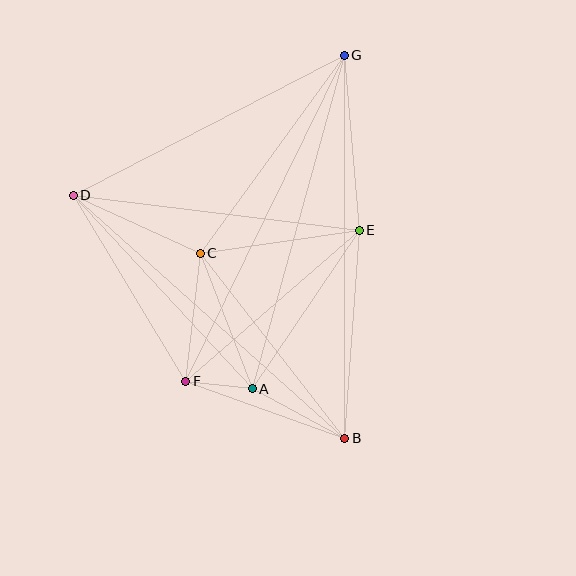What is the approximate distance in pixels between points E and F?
The distance between E and F is approximately 230 pixels.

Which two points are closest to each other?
Points A and F are closest to each other.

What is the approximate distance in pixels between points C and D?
The distance between C and D is approximately 140 pixels.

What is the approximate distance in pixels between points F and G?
The distance between F and G is approximately 362 pixels.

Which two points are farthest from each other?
Points B and G are farthest from each other.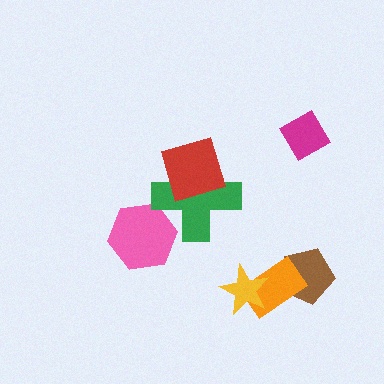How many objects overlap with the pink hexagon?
1 object overlaps with the pink hexagon.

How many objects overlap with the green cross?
2 objects overlap with the green cross.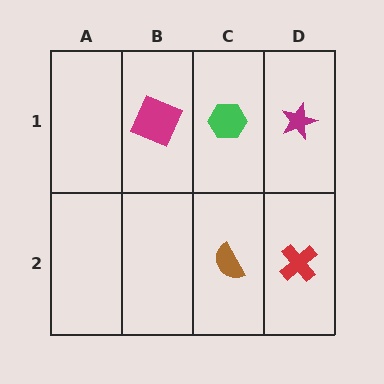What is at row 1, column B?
A magenta square.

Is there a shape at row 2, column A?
No, that cell is empty.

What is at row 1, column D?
A magenta star.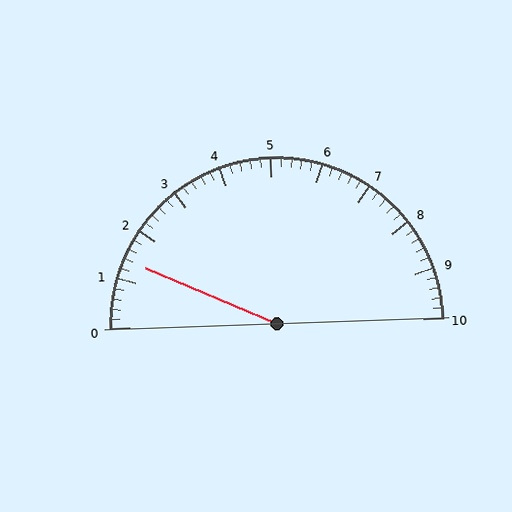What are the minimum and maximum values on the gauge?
The gauge ranges from 0 to 10.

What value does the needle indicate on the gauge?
The needle indicates approximately 1.4.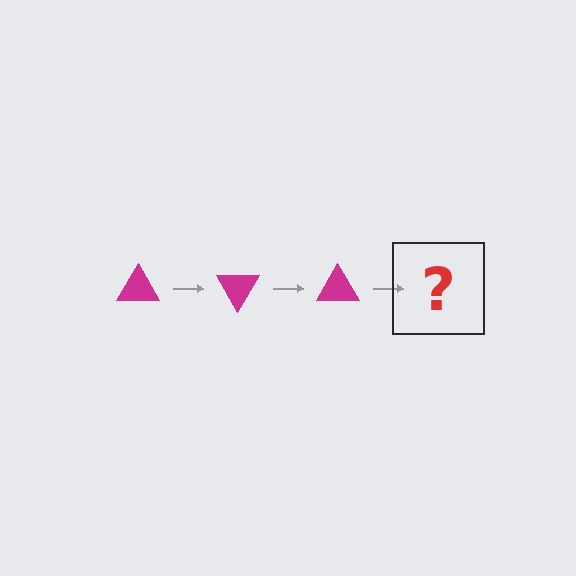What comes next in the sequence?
The next element should be a magenta triangle rotated 180 degrees.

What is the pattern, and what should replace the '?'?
The pattern is that the triangle rotates 60 degrees each step. The '?' should be a magenta triangle rotated 180 degrees.